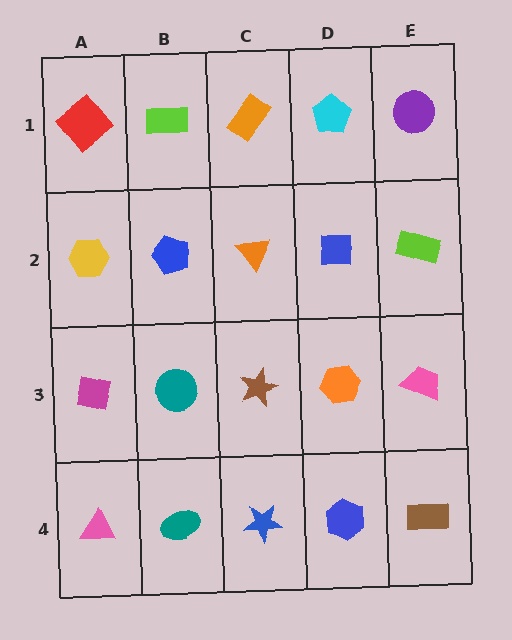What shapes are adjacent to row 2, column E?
A purple circle (row 1, column E), a pink trapezoid (row 3, column E), a blue square (row 2, column D).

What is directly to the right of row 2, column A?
A blue pentagon.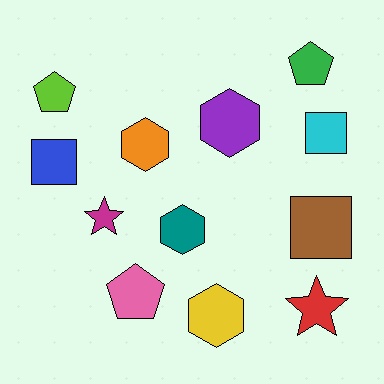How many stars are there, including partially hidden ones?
There are 2 stars.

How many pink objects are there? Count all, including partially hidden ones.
There is 1 pink object.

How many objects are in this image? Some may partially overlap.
There are 12 objects.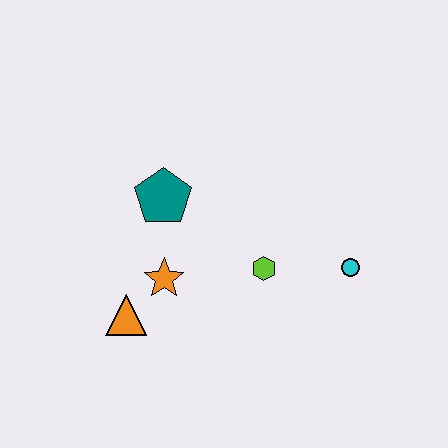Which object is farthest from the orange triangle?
The cyan circle is farthest from the orange triangle.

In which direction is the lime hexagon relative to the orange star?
The lime hexagon is to the right of the orange star.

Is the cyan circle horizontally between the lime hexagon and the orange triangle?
No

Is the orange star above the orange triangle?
Yes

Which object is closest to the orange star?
The orange triangle is closest to the orange star.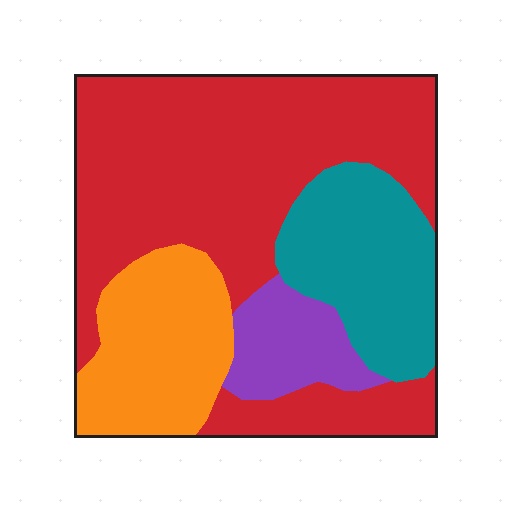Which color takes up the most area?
Red, at roughly 55%.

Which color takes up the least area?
Purple, at roughly 10%.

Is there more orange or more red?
Red.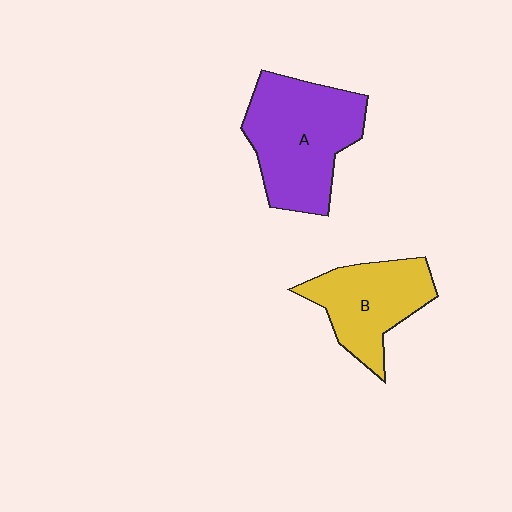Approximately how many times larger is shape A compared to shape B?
Approximately 1.4 times.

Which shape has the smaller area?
Shape B (yellow).